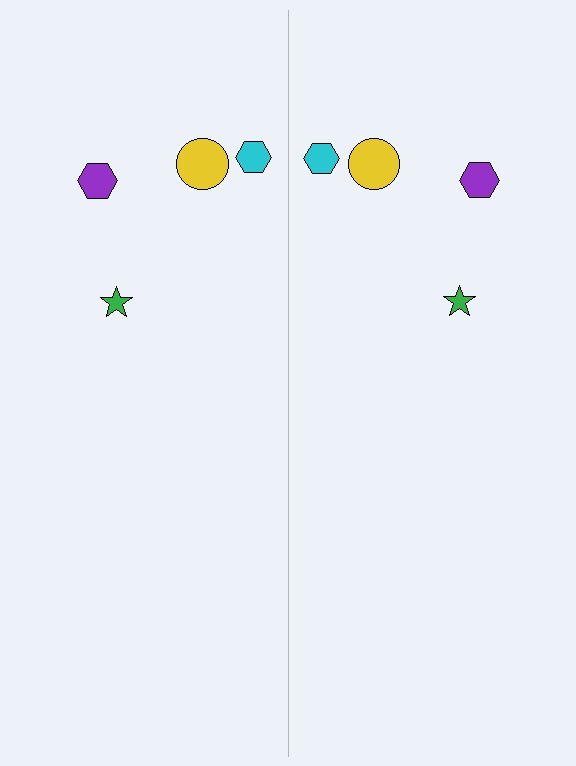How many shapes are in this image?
There are 8 shapes in this image.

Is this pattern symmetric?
Yes, this pattern has bilateral (reflection) symmetry.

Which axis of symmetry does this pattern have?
The pattern has a vertical axis of symmetry running through the center of the image.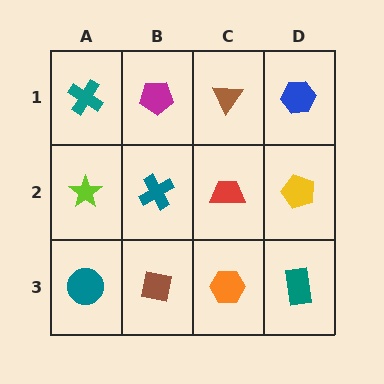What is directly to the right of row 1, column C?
A blue hexagon.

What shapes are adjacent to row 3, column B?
A teal cross (row 2, column B), a teal circle (row 3, column A), an orange hexagon (row 3, column C).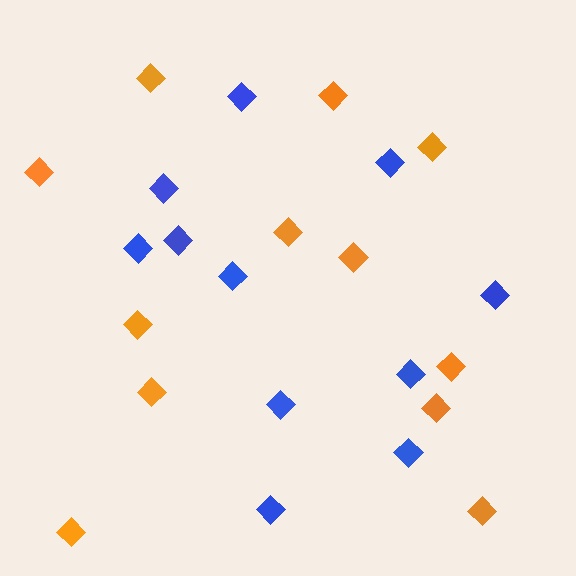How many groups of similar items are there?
There are 2 groups: one group of blue diamonds (11) and one group of orange diamonds (12).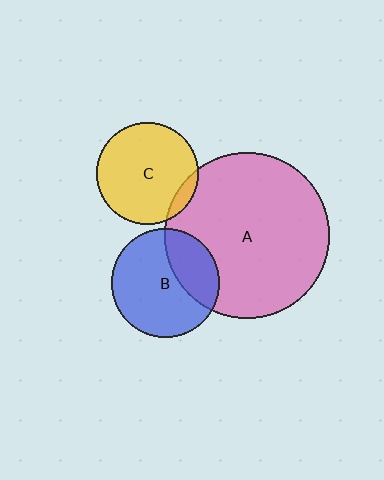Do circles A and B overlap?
Yes.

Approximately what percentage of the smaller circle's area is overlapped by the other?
Approximately 30%.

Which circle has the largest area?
Circle A (pink).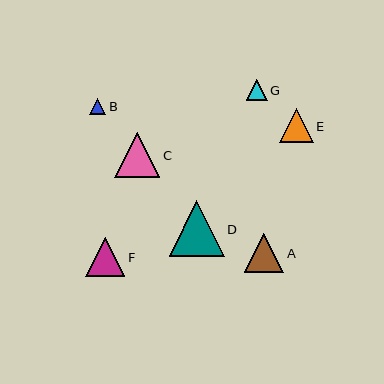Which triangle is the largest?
Triangle D is the largest with a size of approximately 55 pixels.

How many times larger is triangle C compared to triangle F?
Triangle C is approximately 1.2 times the size of triangle F.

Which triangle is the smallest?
Triangle B is the smallest with a size of approximately 16 pixels.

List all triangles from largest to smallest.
From largest to smallest: D, C, A, F, E, G, B.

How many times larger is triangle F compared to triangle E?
Triangle F is approximately 1.2 times the size of triangle E.